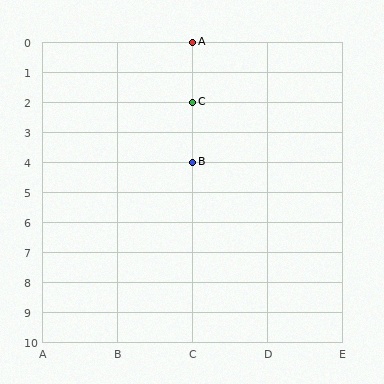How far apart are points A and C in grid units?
Points A and C are 2 rows apart.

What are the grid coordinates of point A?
Point A is at grid coordinates (C, 0).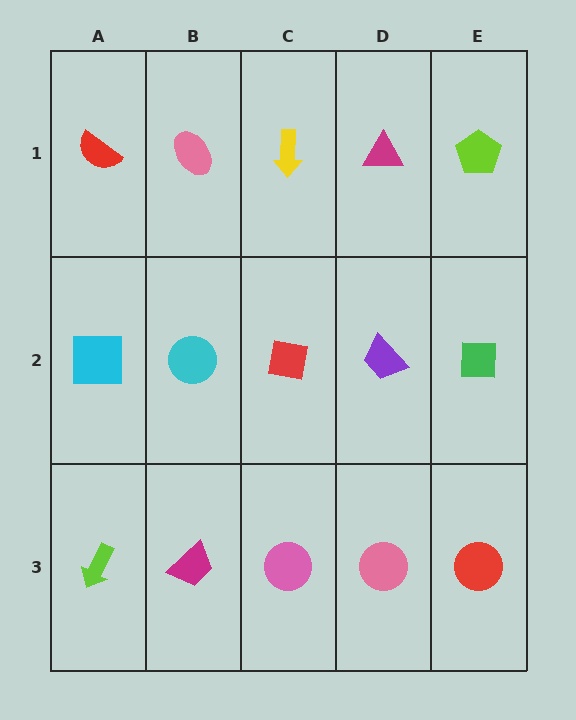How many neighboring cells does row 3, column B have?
3.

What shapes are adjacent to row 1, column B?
A cyan circle (row 2, column B), a red semicircle (row 1, column A), a yellow arrow (row 1, column C).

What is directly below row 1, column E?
A green square.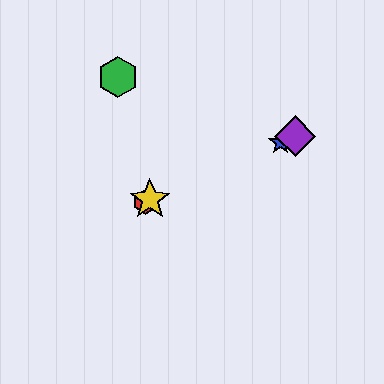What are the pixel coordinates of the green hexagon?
The green hexagon is at (118, 77).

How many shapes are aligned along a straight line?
4 shapes (the red hexagon, the blue star, the yellow star, the purple diamond) are aligned along a straight line.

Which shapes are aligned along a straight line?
The red hexagon, the blue star, the yellow star, the purple diamond are aligned along a straight line.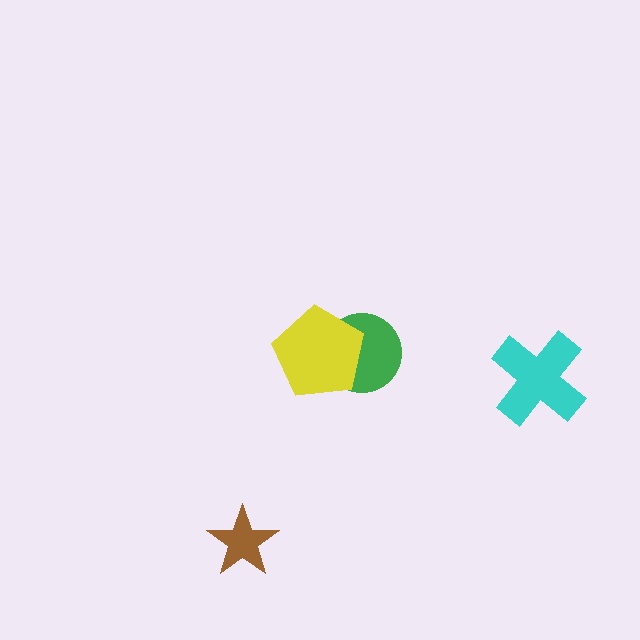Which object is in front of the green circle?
The yellow pentagon is in front of the green circle.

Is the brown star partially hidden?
No, no other shape covers it.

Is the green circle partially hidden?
Yes, it is partially covered by another shape.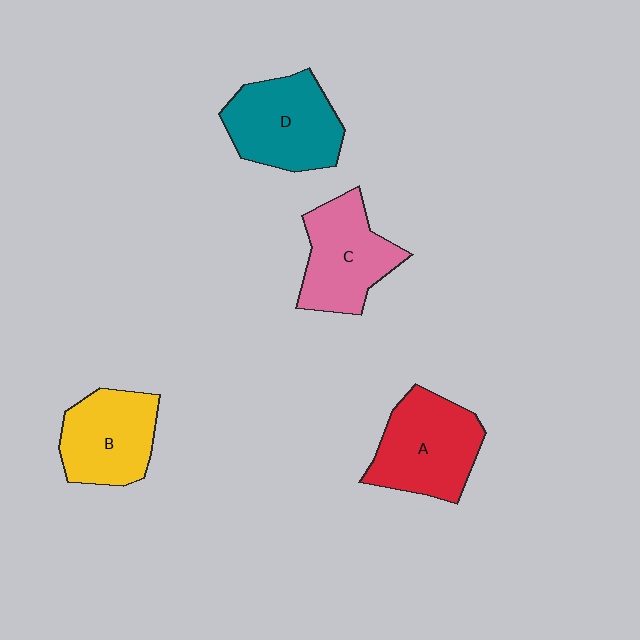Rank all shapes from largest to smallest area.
From largest to smallest: A (red), D (teal), C (pink), B (yellow).